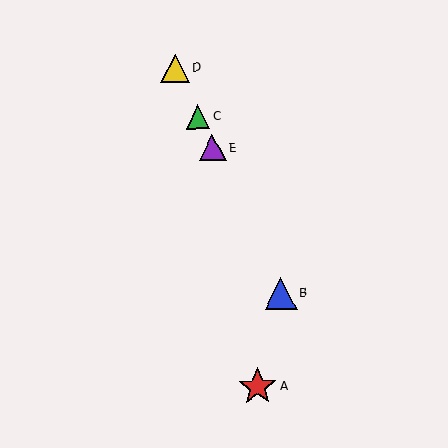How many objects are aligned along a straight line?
4 objects (B, C, D, E) are aligned along a straight line.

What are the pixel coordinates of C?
Object C is at (198, 117).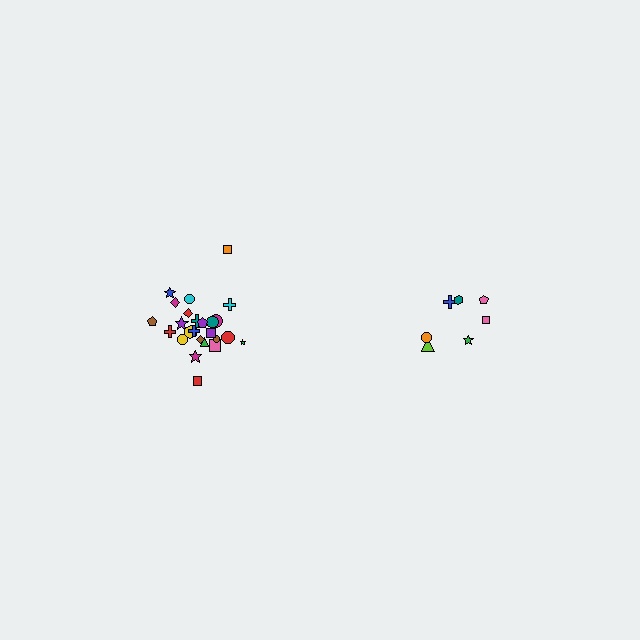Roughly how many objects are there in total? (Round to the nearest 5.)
Roughly 30 objects in total.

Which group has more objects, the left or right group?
The left group.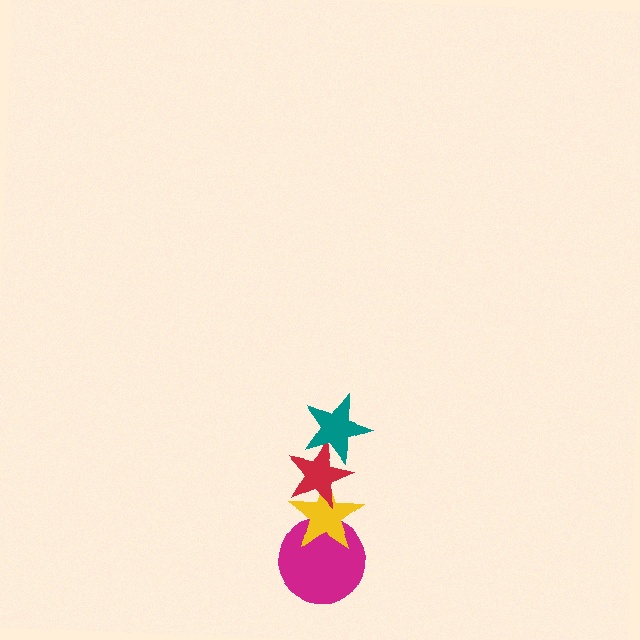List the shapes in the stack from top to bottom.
From top to bottom: the teal star, the red star, the yellow star, the magenta circle.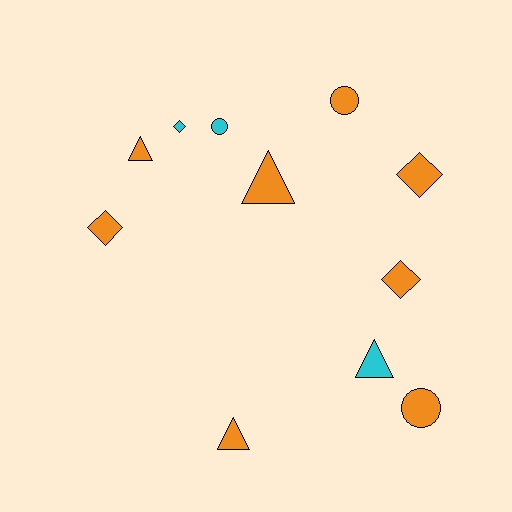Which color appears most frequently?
Orange, with 8 objects.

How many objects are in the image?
There are 11 objects.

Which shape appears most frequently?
Diamond, with 4 objects.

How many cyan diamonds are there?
There is 1 cyan diamond.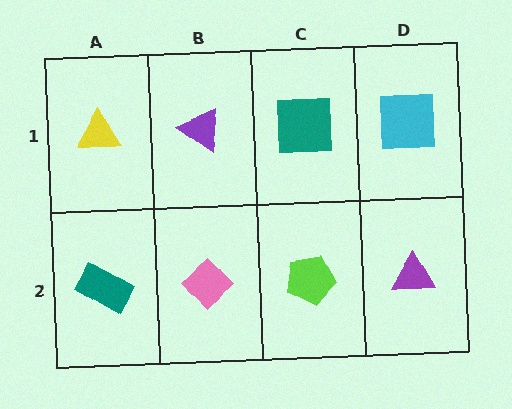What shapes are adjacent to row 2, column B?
A purple triangle (row 1, column B), a teal rectangle (row 2, column A), a lime pentagon (row 2, column C).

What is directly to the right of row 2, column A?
A pink diamond.